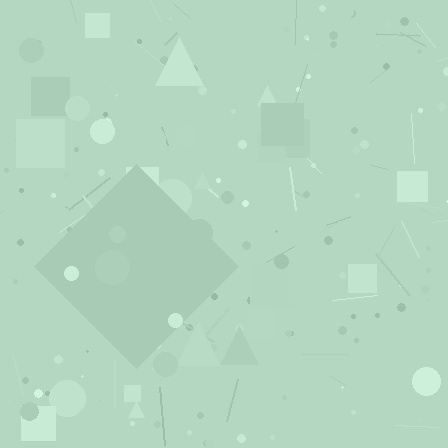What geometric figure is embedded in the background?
A diamond is embedded in the background.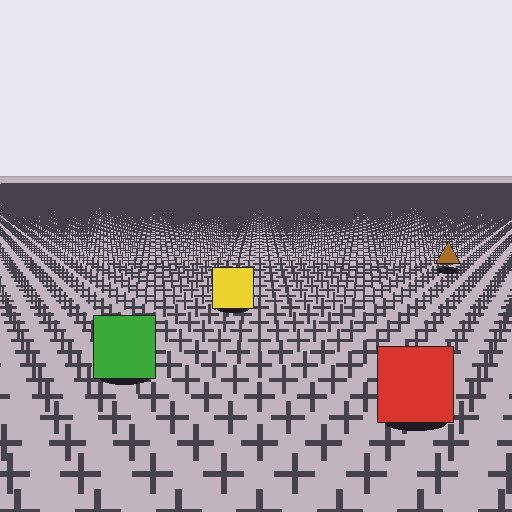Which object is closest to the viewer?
The red square is closest. The texture marks near it are larger and more spread out.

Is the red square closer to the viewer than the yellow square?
Yes. The red square is closer — you can tell from the texture gradient: the ground texture is coarser near it.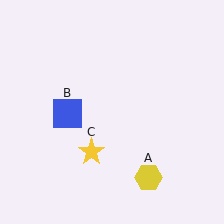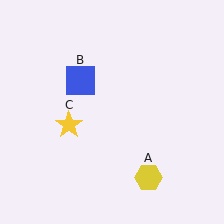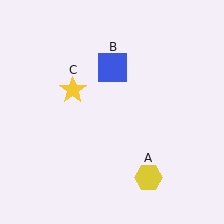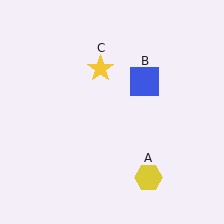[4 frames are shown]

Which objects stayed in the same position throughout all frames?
Yellow hexagon (object A) remained stationary.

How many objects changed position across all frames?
2 objects changed position: blue square (object B), yellow star (object C).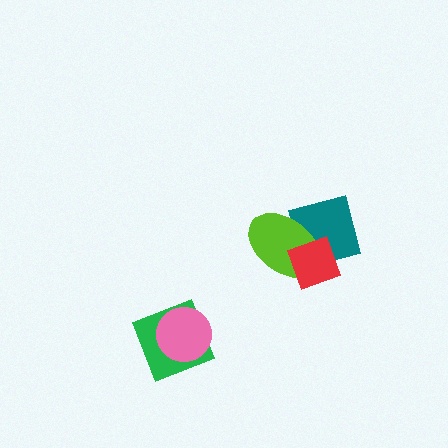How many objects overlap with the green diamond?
1 object overlaps with the green diamond.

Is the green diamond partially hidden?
Yes, it is partially covered by another shape.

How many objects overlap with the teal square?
2 objects overlap with the teal square.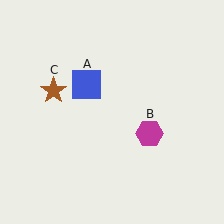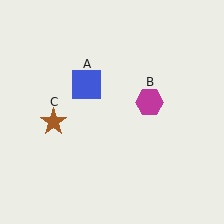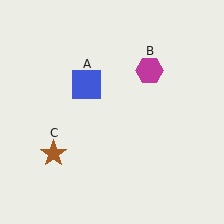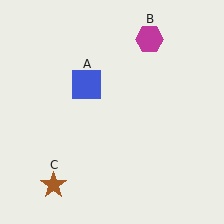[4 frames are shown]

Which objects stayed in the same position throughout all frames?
Blue square (object A) remained stationary.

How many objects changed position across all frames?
2 objects changed position: magenta hexagon (object B), brown star (object C).